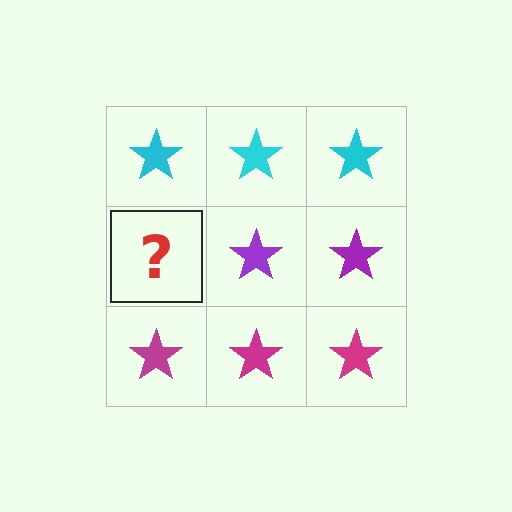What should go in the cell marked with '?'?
The missing cell should contain a purple star.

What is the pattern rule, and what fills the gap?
The rule is that each row has a consistent color. The gap should be filled with a purple star.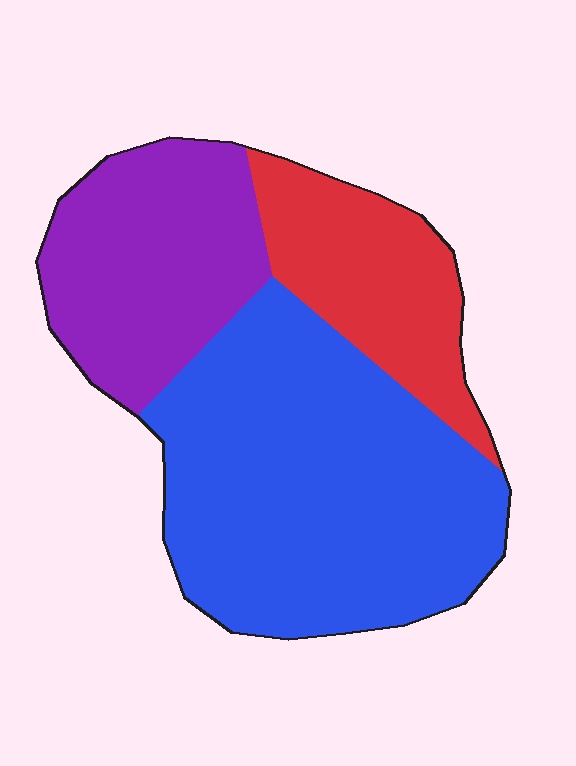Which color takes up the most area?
Blue, at roughly 55%.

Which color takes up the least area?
Red, at roughly 20%.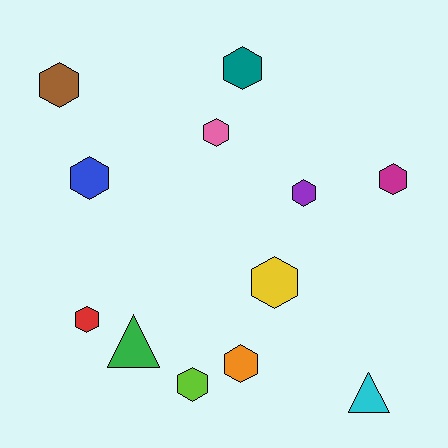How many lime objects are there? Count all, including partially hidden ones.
There is 1 lime object.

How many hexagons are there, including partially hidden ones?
There are 10 hexagons.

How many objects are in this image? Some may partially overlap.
There are 12 objects.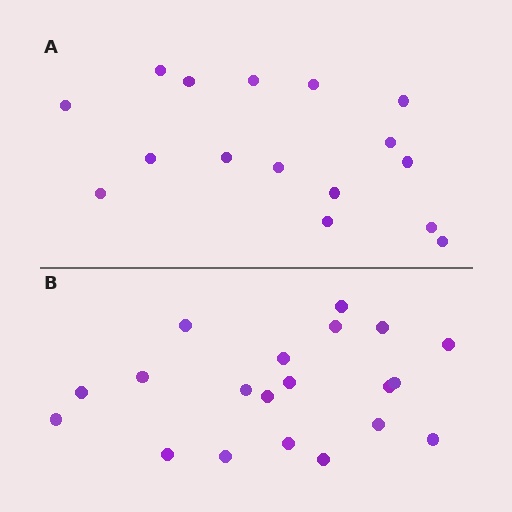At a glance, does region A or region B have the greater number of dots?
Region B (the bottom region) has more dots.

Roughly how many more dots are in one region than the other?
Region B has about 4 more dots than region A.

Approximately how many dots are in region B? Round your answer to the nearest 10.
About 20 dots.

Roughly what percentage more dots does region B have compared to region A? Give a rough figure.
About 25% more.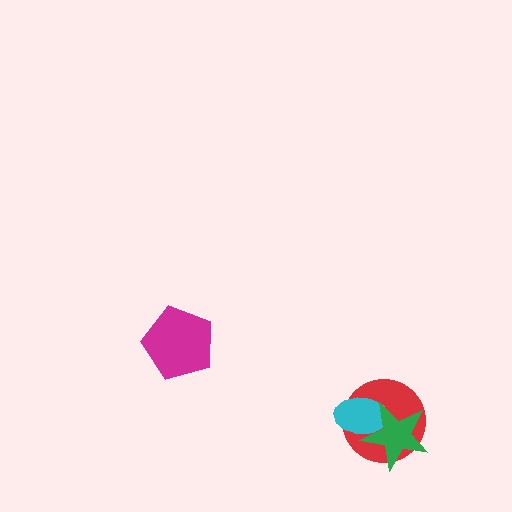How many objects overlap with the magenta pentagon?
0 objects overlap with the magenta pentagon.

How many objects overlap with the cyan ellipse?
2 objects overlap with the cyan ellipse.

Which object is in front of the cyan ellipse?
The green star is in front of the cyan ellipse.